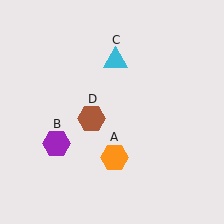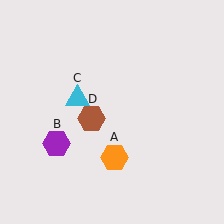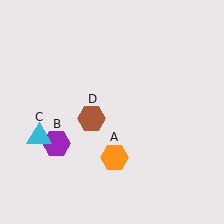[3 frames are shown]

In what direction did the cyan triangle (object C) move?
The cyan triangle (object C) moved down and to the left.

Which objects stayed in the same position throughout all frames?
Orange hexagon (object A) and purple hexagon (object B) and brown hexagon (object D) remained stationary.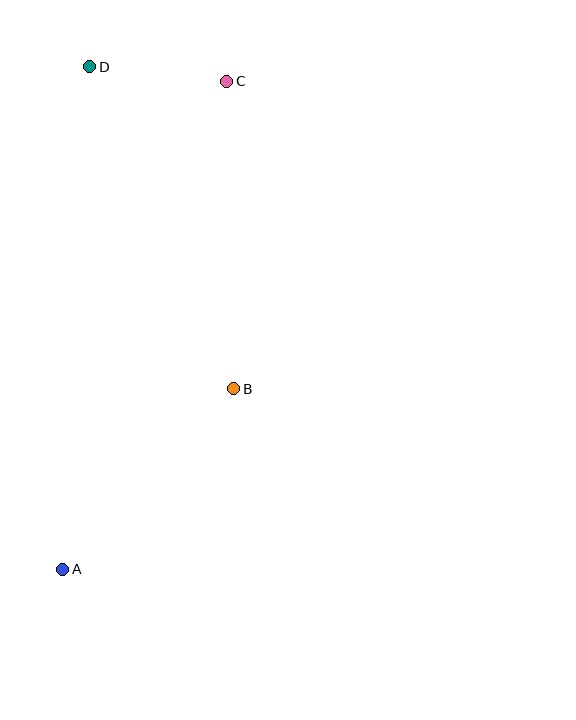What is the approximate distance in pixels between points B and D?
The distance between B and D is approximately 353 pixels.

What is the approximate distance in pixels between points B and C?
The distance between B and C is approximately 307 pixels.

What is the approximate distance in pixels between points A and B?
The distance between A and B is approximately 249 pixels.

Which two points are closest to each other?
Points C and D are closest to each other.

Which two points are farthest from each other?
Points A and C are farthest from each other.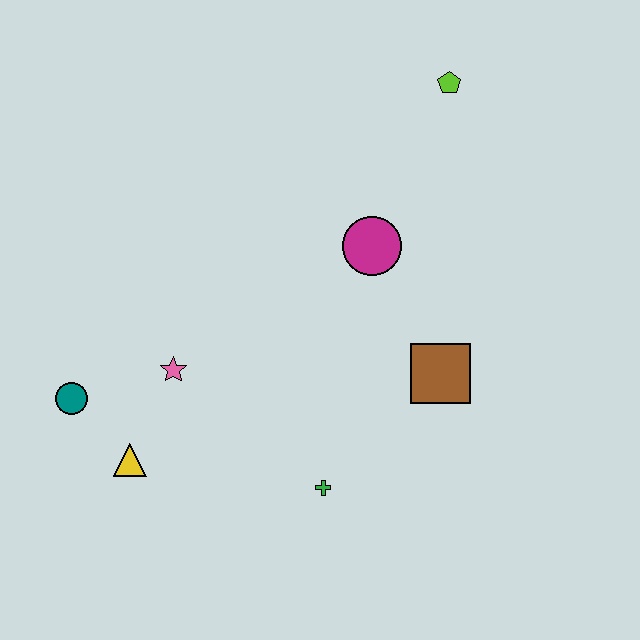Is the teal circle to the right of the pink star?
No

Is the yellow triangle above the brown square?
No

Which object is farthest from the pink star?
The lime pentagon is farthest from the pink star.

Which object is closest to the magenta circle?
The brown square is closest to the magenta circle.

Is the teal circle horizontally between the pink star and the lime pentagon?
No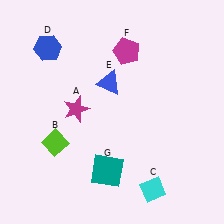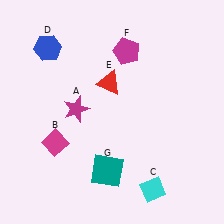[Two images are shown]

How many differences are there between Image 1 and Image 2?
There are 2 differences between the two images.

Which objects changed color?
B changed from lime to magenta. E changed from blue to red.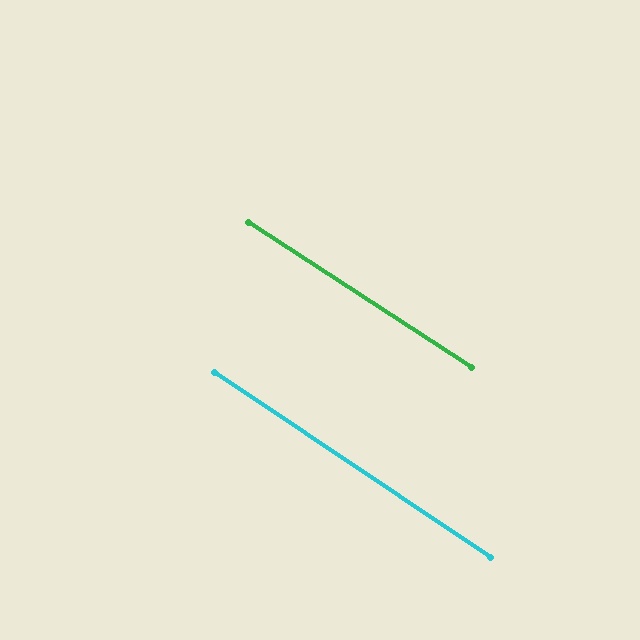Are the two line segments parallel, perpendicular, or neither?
Parallel — their directions differ by only 0.7°.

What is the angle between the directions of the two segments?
Approximately 1 degree.